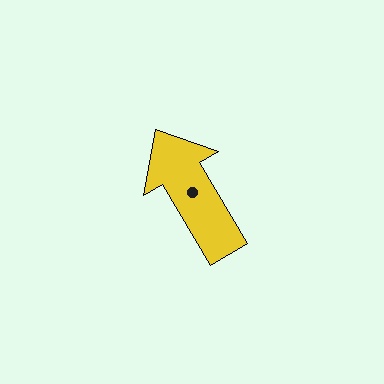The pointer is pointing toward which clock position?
Roughly 11 o'clock.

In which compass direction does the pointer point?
Northwest.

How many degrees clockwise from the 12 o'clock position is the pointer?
Approximately 329 degrees.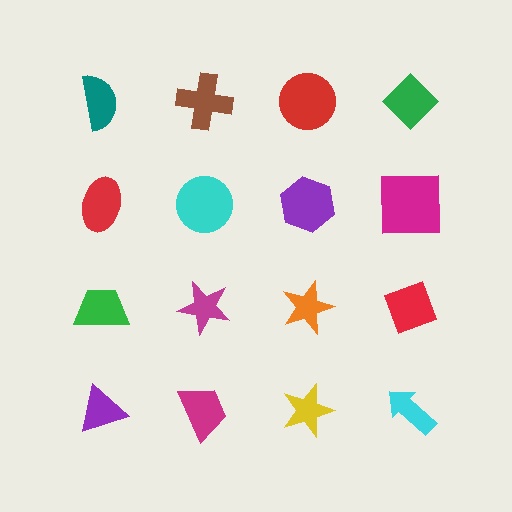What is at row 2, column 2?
A cyan circle.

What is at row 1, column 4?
A green diamond.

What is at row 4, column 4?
A cyan arrow.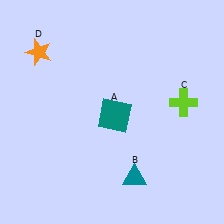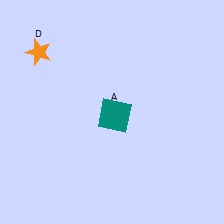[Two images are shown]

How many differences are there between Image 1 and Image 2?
There are 2 differences between the two images.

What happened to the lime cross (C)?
The lime cross (C) was removed in Image 2. It was in the top-right area of Image 1.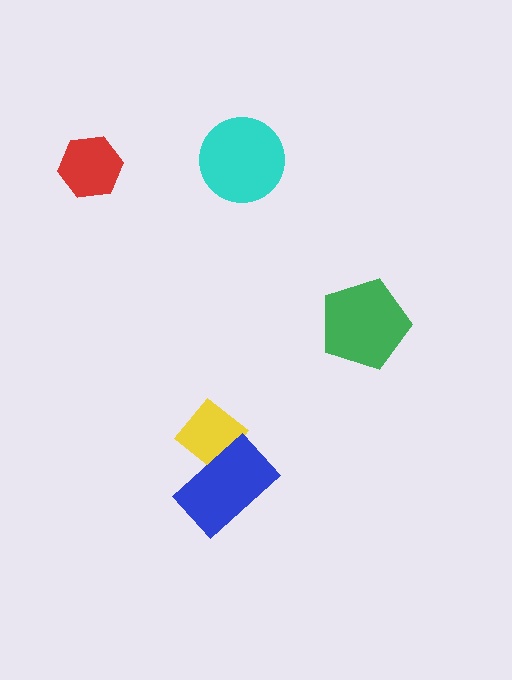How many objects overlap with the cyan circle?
0 objects overlap with the cyan circle.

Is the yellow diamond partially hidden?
Yes, it is partially covered by another shape.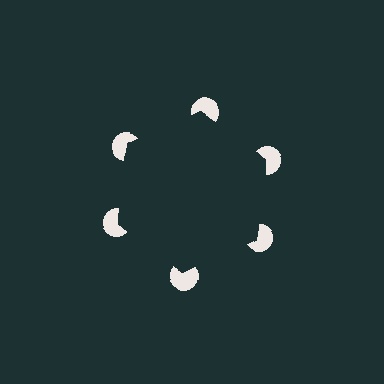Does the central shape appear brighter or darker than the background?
It typically appears slightly darker than the background, even though no actual brightness change is drawn.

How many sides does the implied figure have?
6 sides.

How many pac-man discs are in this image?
There are 6 — one at each vertex of the illusory hexagon.